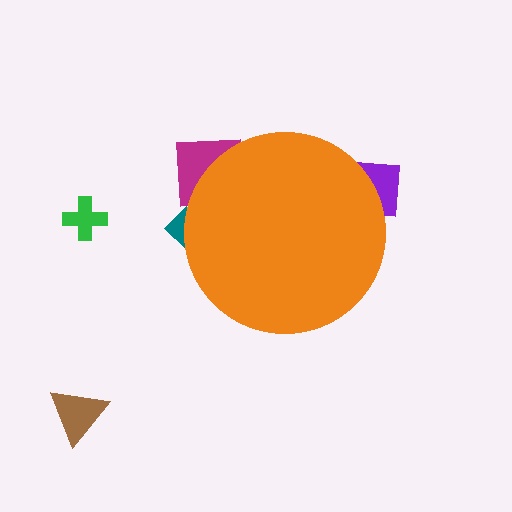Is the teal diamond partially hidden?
Yes, the teal diamond is partially hidden behind the orange circle.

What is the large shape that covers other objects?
An orange circle.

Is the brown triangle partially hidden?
No, the brown triangle is fully visible.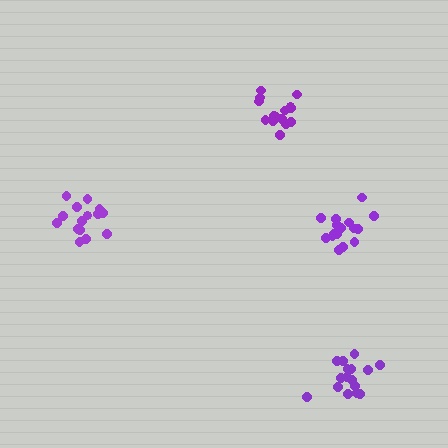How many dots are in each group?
Group 1: 16 dots, Group 2: 15 dots, Group 3: 15 dots, Group 4: 16 dots (62 total).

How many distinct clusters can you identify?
There are 4 distinct clusters.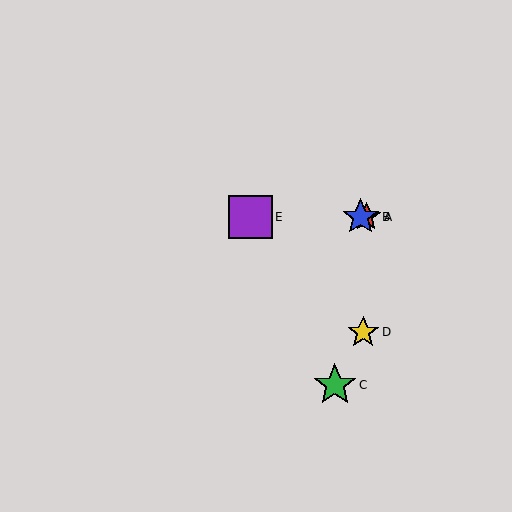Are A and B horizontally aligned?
Yes, both are at y≈217.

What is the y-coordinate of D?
Object D is at y≈332.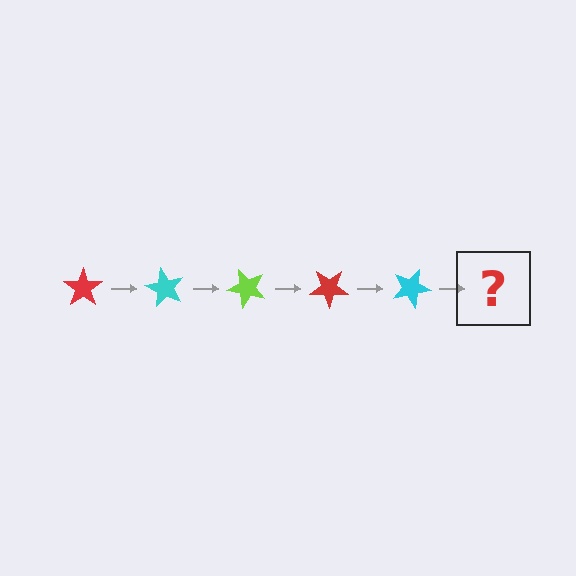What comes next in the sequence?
The next element should be a lime star, rotated 300 degrees from the start.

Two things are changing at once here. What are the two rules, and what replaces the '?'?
The two rules are that it rotates 60 degrees each step and the color cycles through red, cyan, and lime. The '?' should be a lime star, rotated 300 degrees from the start.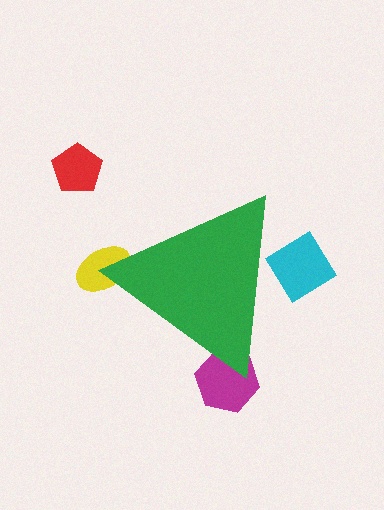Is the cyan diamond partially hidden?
Yes, the cyan diamond is partially hidden behind the green triangle.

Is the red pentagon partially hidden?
No, the red pentagon is fully visible.